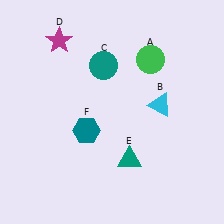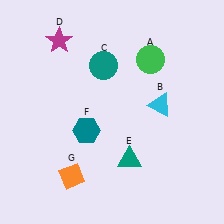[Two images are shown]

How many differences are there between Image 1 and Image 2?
There is 1 difference between the two images.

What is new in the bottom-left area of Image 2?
An orange diamond (G) was added in the bottom-left area of Image 2.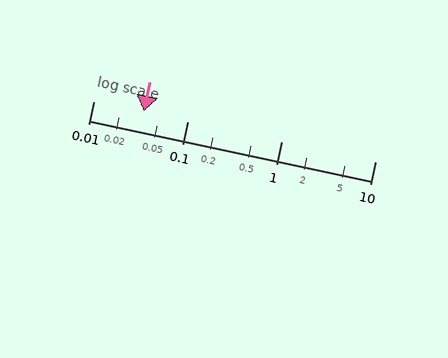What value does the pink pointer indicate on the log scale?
The pointer indicates approximately 0.034.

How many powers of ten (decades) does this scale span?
The scale spans 3 decades, from 0.01 to 10.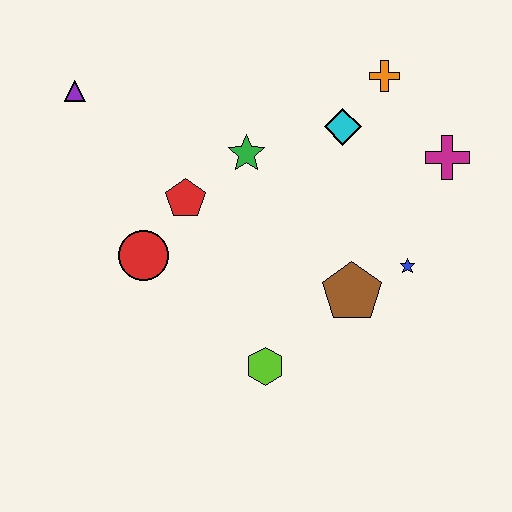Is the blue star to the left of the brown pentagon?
No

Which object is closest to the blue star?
The brown pentagon is closest to the blue star.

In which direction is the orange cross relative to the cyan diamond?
The orange cross is above the cyan diamond.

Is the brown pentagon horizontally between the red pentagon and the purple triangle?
No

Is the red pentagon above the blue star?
Yes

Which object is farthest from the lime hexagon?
The purple triangle is farthest from the lime hexagon.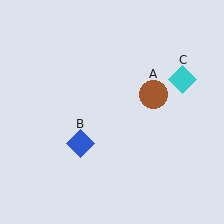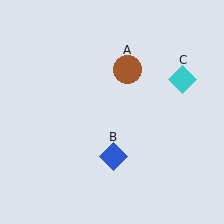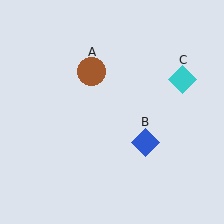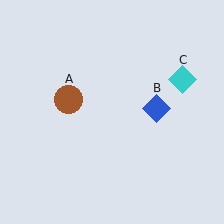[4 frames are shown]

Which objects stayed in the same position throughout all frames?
Cyan diamond (object C) remained stationary.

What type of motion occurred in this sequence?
The brown circle (object A), blue diamond (object B) rotated counterclockwise around the center of the scene.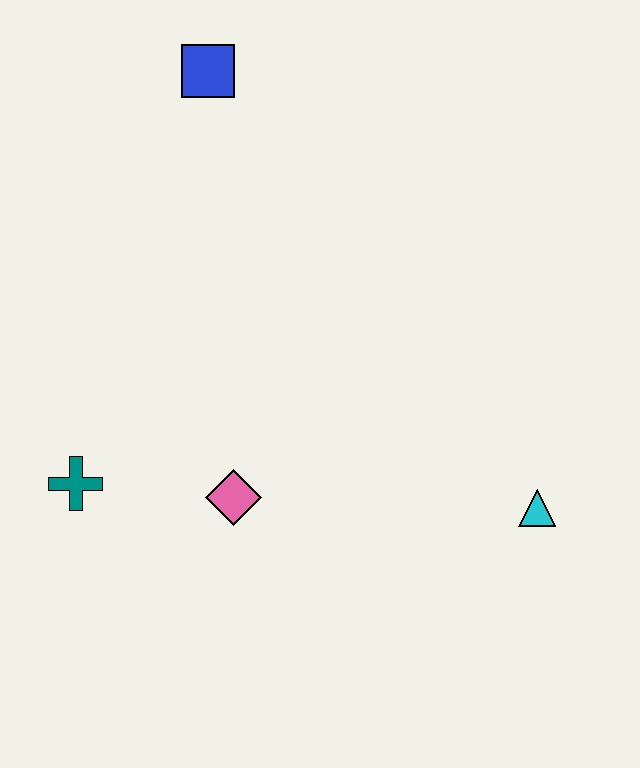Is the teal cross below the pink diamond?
No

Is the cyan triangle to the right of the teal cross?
Yes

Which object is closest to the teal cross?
The pink diamond is closest to the teal cross.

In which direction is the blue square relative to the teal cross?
The blue square is above the teal cross.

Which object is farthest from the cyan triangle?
The blue square is farthest from the cyan triangle.